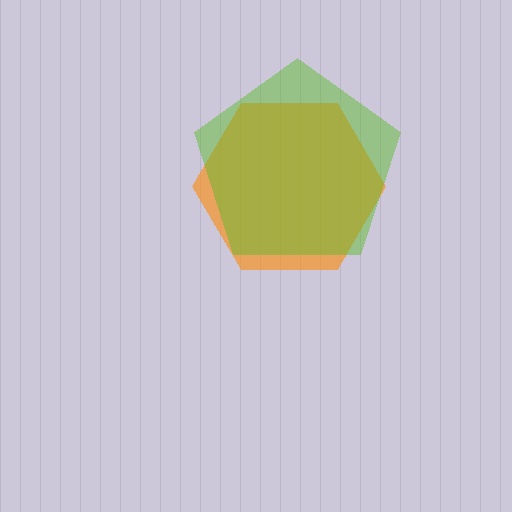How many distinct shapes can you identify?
There are 2 distinct shapes: an orange hexagon, a lime pentagon.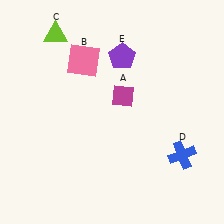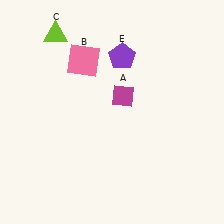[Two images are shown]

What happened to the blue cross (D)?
The blue cross (D) was removed in Image 2. It was in the bottom-right area of Image 1.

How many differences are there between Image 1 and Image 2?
There is 1 difference between the two images.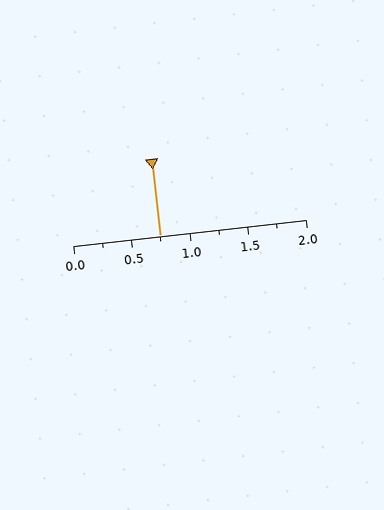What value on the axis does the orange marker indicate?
The marker indicates approximately 0.75.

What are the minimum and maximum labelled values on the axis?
The axis runs from 0.0 to 2.0.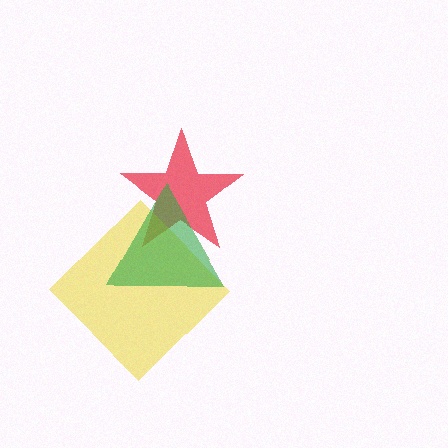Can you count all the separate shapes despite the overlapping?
Yes, there are 3 separate shapes.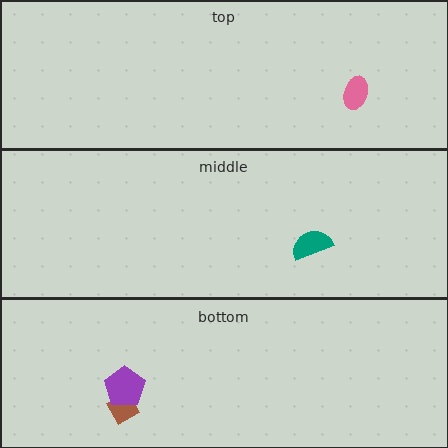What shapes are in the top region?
The pink ellipse.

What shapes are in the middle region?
The teal semicircle.